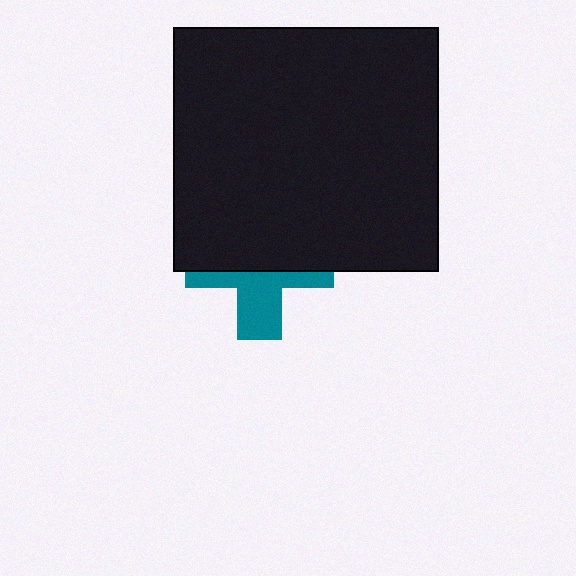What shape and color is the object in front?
The object in front is a black rectangle.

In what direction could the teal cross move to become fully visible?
The teal cross could move down. That would shift it out from behind the black rectangle entirely.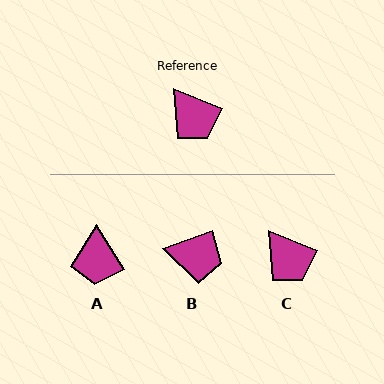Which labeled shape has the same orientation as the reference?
C.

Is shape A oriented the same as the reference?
No, it is off by about 36 degrees.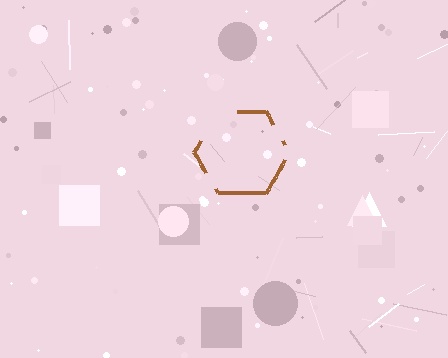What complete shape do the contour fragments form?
The contour fragments form a hexagon.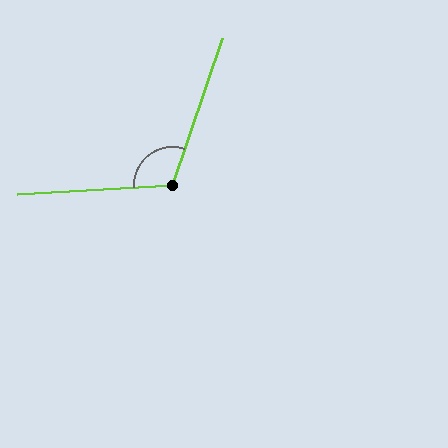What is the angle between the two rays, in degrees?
Approximately 112 degrees.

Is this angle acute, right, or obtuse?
It is obtuse.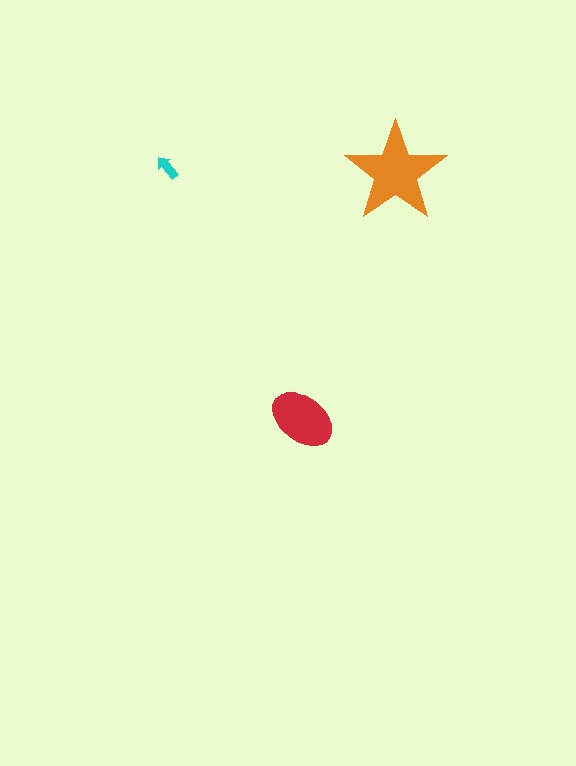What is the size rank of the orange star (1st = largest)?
1st.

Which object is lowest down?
The red ellipse is bottommost.